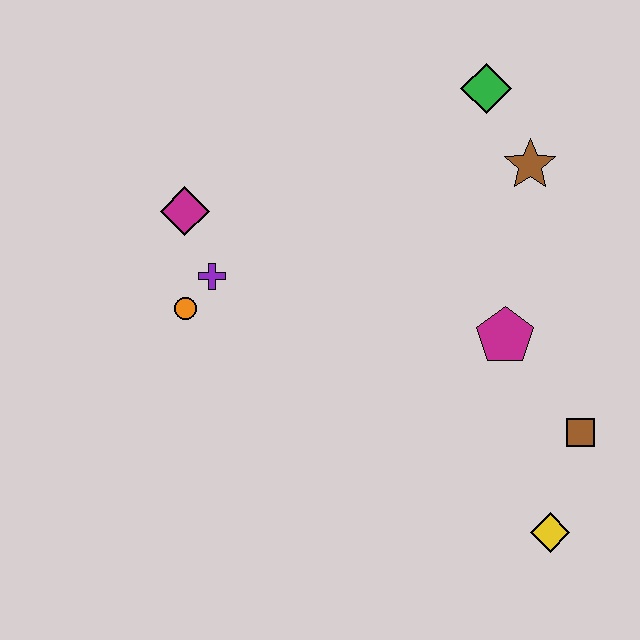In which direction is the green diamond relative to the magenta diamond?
The green diamond is to the right of the magenta diamond.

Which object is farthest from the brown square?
The magenta diamond is farthest from the brown square.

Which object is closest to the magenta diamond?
The purple cross is closest to the magenta diamond.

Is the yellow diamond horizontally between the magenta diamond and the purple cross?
No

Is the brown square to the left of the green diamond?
No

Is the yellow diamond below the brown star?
Yes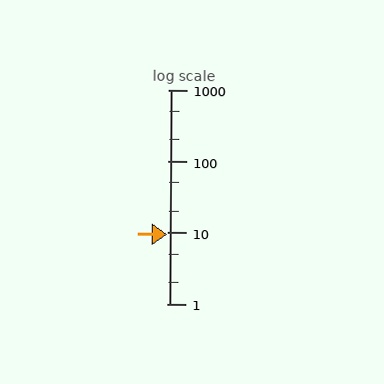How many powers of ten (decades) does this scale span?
The scale spans 3 decades, from 1 to 1000.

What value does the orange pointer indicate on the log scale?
The pointer indicates approximately 9.5.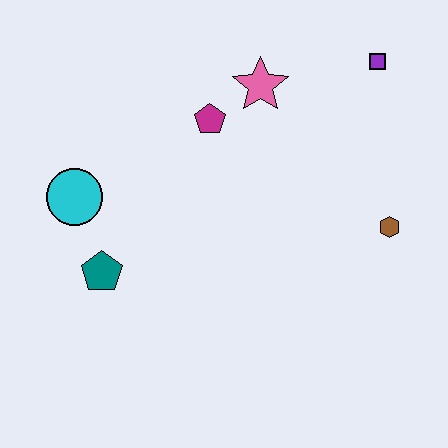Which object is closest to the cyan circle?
The teal pentagon is closest to the cyan circle.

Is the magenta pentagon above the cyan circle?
Yes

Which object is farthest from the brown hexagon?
The cyan circle is farthest from the brown hexagon.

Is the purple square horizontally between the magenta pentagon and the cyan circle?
No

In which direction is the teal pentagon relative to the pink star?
The teal pentagon is below the pink star.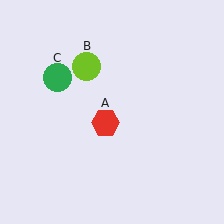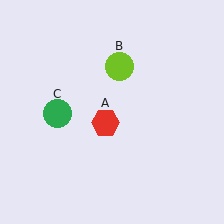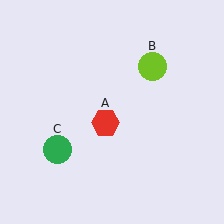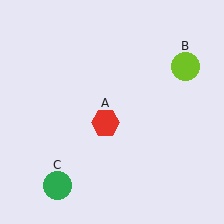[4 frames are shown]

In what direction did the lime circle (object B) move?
The lime circle (object B) moved right.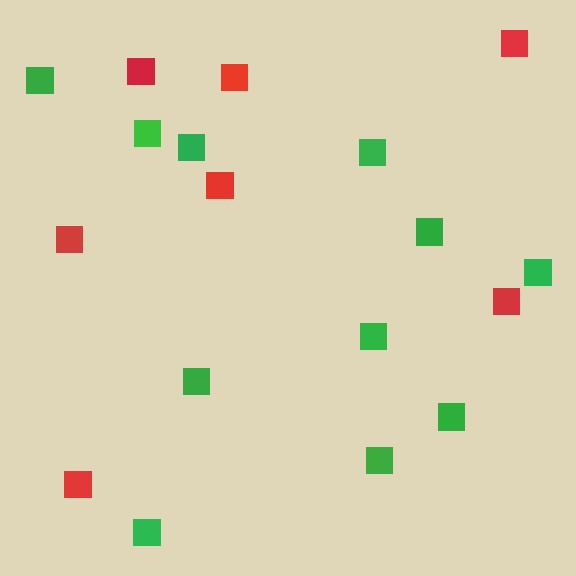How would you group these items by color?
There are 2 groups: one group of red squares (7) and one group of green squares (11).